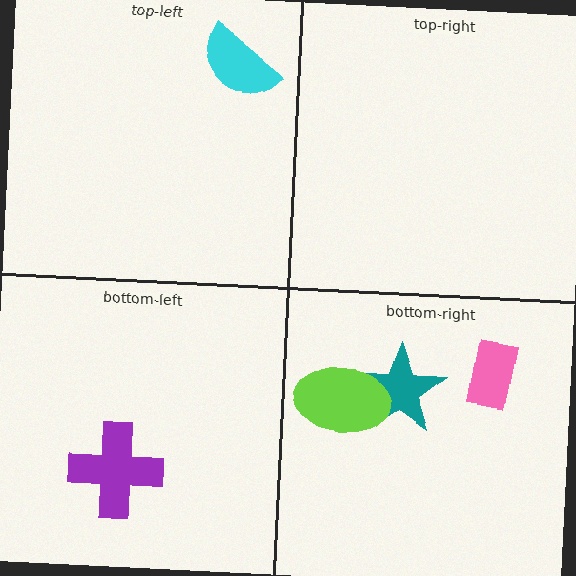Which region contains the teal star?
The bottom-right region.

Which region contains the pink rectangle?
The bottom-right region.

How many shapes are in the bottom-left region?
1.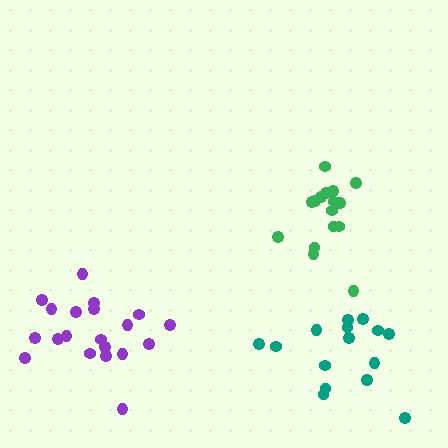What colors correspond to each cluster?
The clusters are colored: green, purple, teal.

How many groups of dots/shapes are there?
There are 3 groups.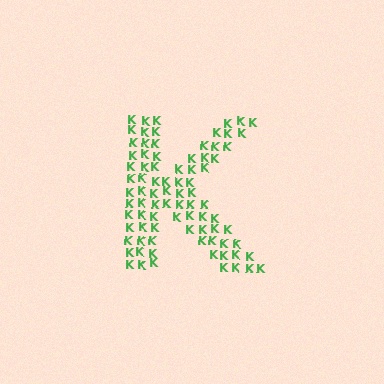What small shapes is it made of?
It is made of small letter K's.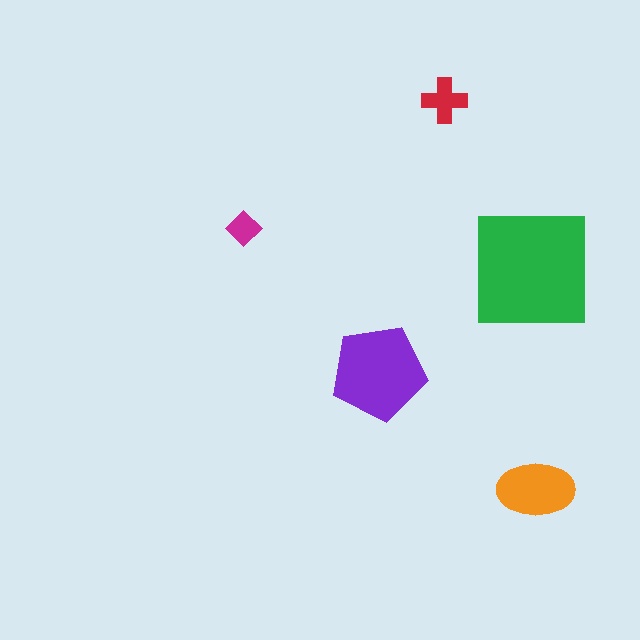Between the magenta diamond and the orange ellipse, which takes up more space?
The orange ellipse.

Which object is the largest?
The green square.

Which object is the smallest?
The magenta diamond.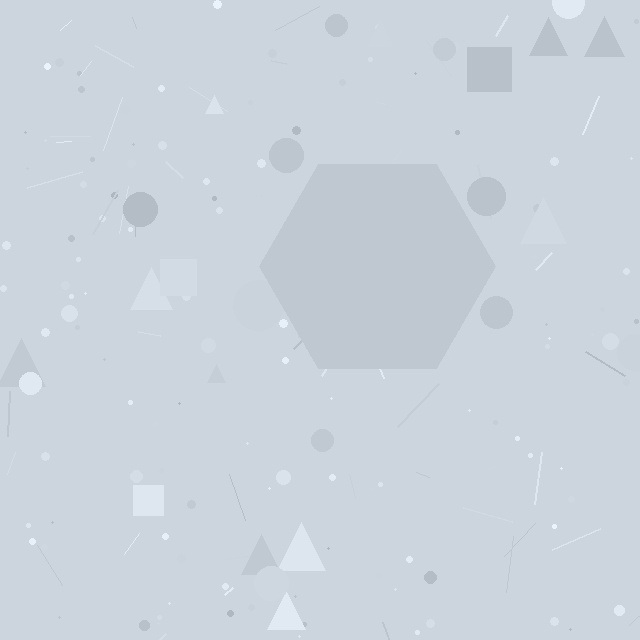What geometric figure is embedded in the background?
A hexagon is embedded in the background.